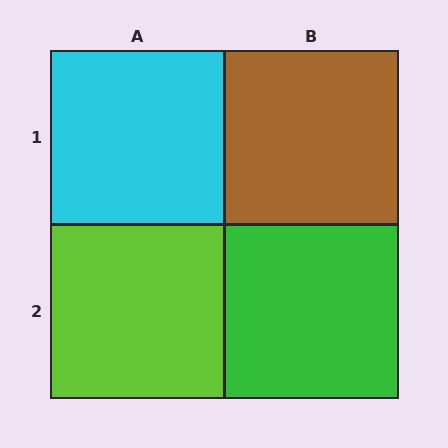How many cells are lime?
1 cell is lime.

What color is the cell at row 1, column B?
Brown.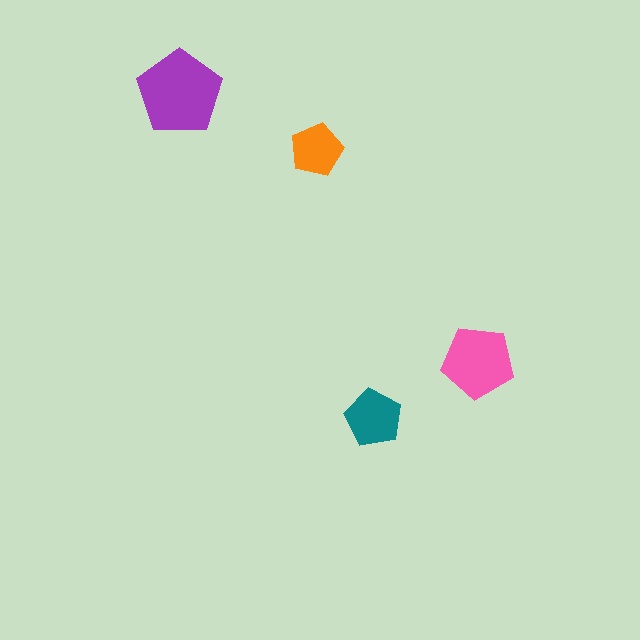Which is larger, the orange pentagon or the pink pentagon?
The pink one.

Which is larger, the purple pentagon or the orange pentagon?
The purple one.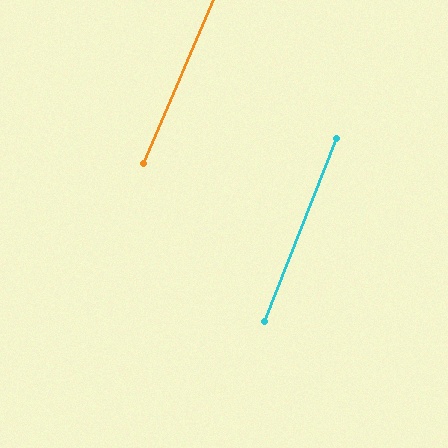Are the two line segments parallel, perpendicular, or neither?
Parallel — their directions differ by only 1.6°.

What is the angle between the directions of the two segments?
Approximately 2 degrees.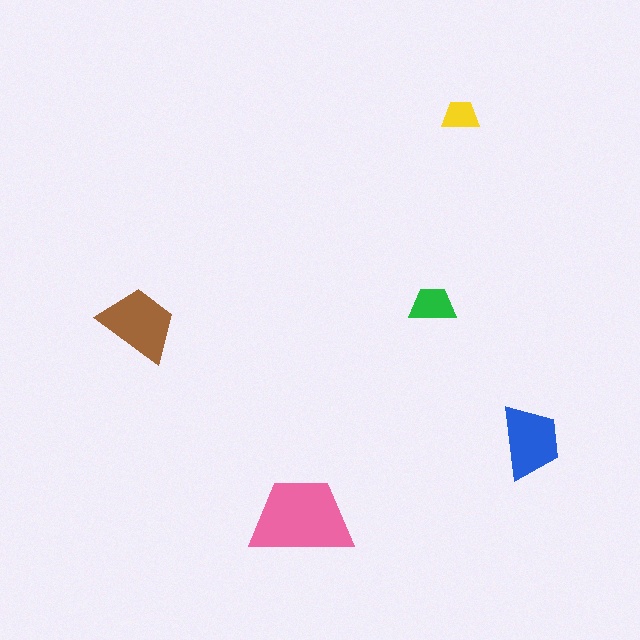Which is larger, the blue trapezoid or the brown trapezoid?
The brown one.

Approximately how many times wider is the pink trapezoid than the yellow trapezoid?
About 2.5 times wider.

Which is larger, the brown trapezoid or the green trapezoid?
The brown one.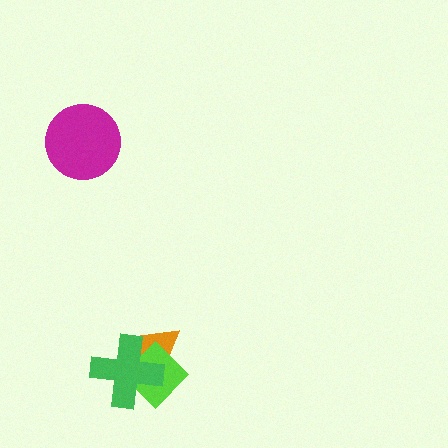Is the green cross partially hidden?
No, no other shape covers it.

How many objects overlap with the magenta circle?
0 objects overlap with the magenta circle.